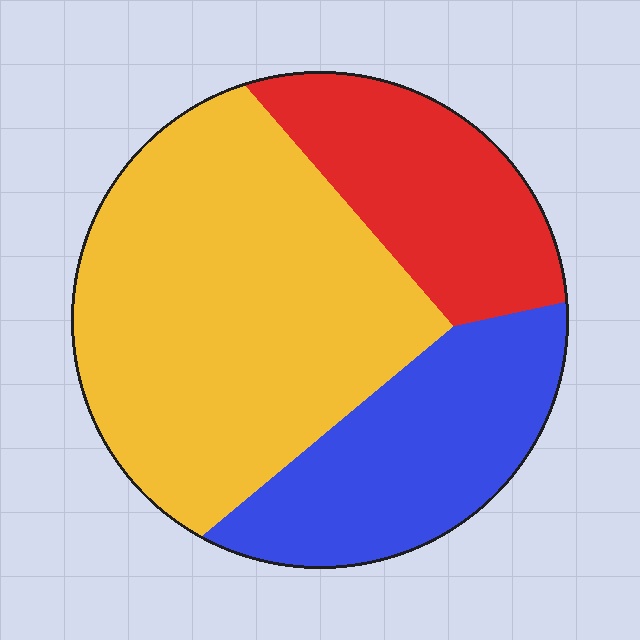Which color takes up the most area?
Yellow, at roughly 55%.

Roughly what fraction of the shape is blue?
Blue covers about 25% of the shape.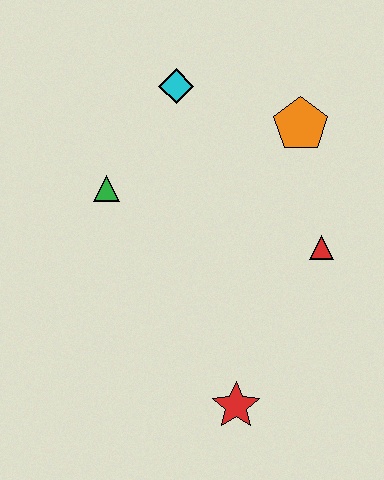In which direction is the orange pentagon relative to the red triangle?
The orange pentagon is above the red triangle.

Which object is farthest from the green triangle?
The red star is farthest from the green triangle.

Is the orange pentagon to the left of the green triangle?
No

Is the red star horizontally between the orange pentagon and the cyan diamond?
Yes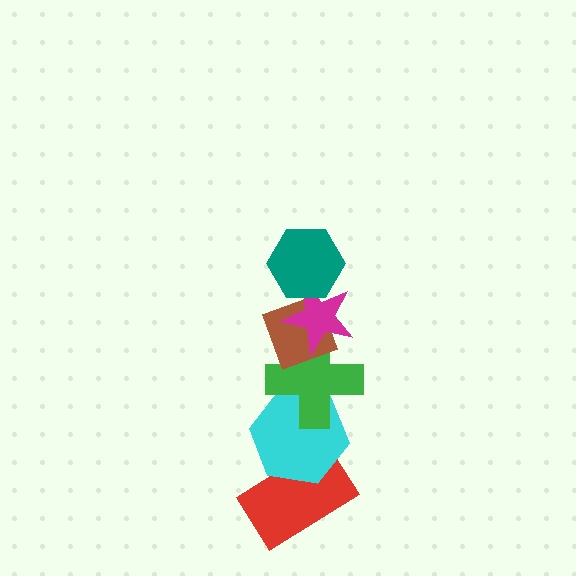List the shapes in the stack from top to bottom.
From top to bottom: the teal hexagon, the magenta star, the brown diamond, the green cross, the cyan hexagon, the red rectangle.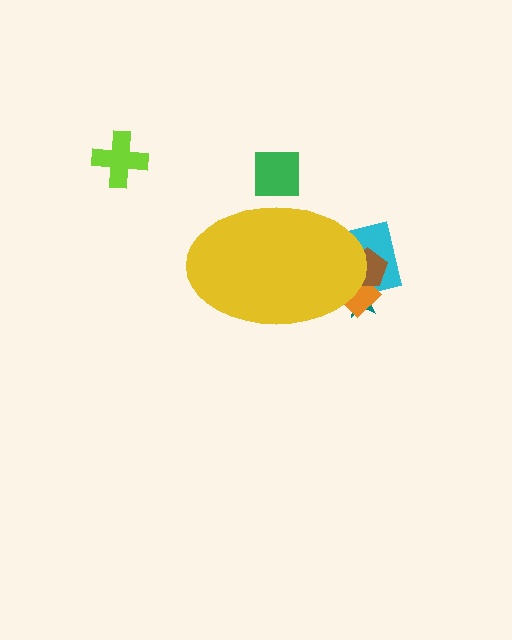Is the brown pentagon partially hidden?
Yes, the brown pentagon is partially hidden behind the yellow ellipse.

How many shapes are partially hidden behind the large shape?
5 shapes are partially hidden.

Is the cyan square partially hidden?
Yes, the cyan square is partially hidden behind the yellow ellipse.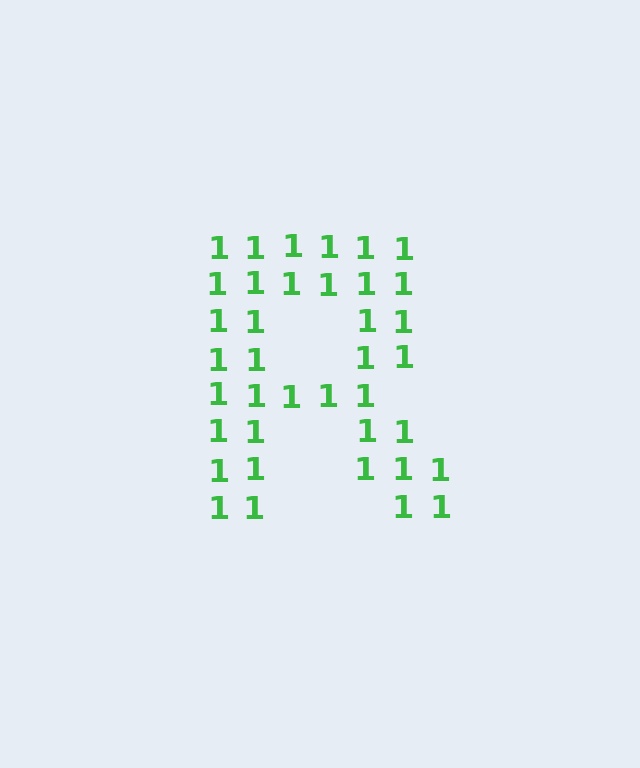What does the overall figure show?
The overall figure shows the letter R.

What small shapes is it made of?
It is made of small digit 1's.